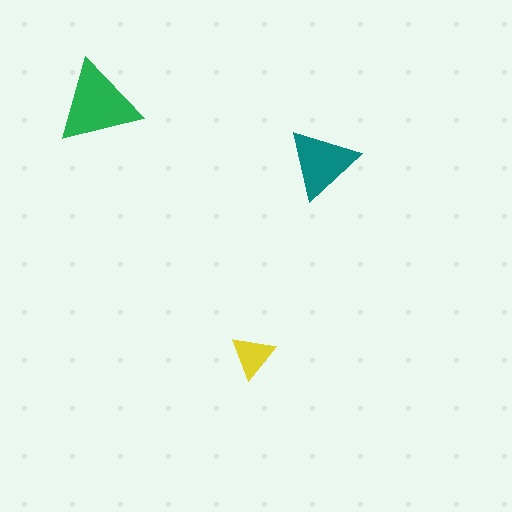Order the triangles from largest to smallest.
the green one, the teal one, the yellow one.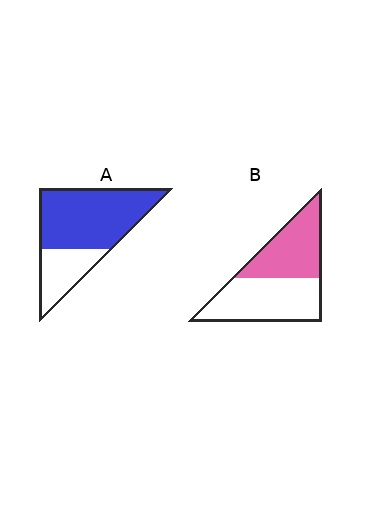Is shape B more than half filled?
No.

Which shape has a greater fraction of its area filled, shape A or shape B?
Shape A.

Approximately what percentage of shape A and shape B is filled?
A is approximately 70% and B is approximately 45%.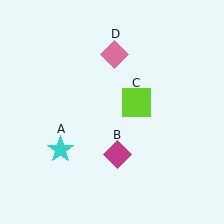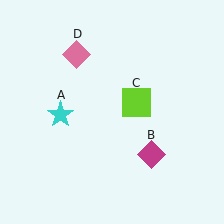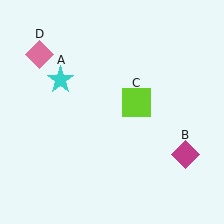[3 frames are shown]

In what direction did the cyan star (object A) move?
The cyan star (object A) moved up.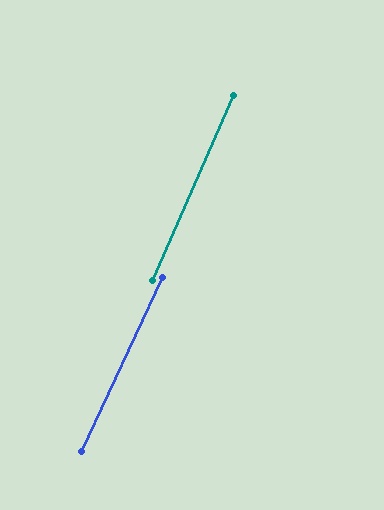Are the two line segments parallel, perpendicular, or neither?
Parallel — their directions differ by only 1.1°.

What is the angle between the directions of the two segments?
Approximately 1 degree.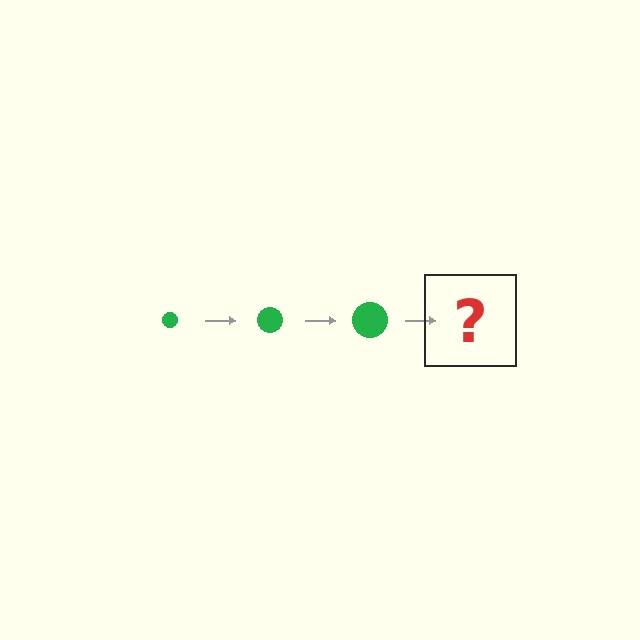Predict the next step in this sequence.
The next step is a green circle, larger than the previous one.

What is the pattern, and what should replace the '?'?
The pattern is that the circle gets progressively larger each step. The '?' should be a green circle, larger than the previous one.